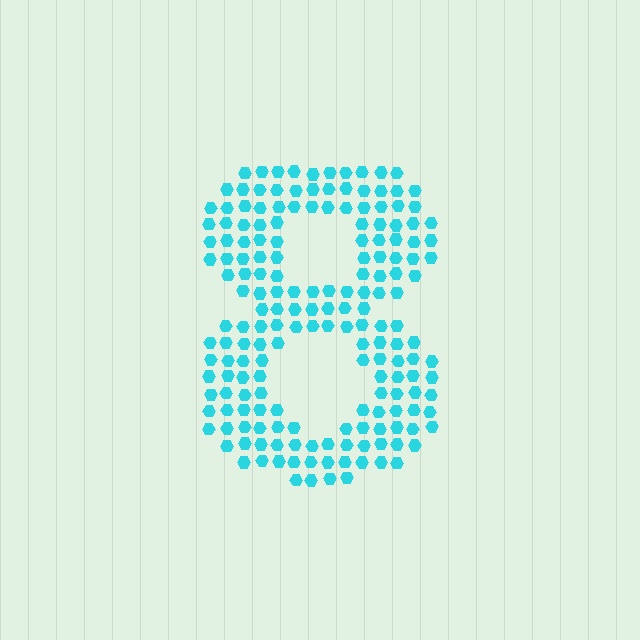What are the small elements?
The small elements are hexagons.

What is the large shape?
The large shape is the digit 8.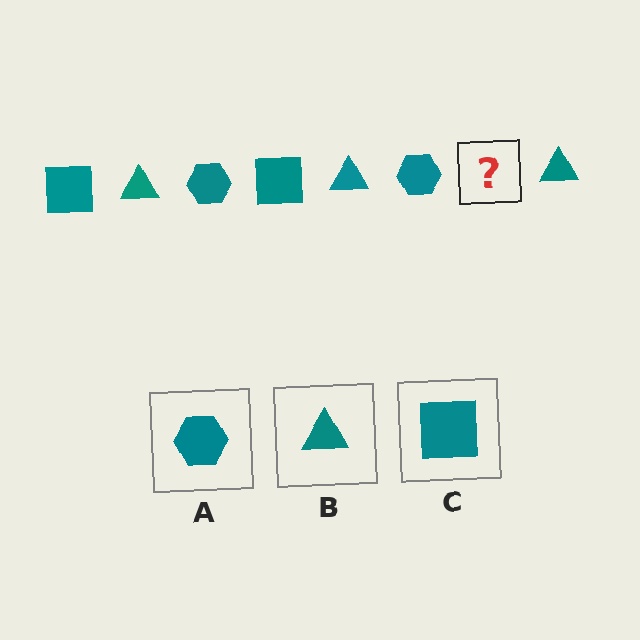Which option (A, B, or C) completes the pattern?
C.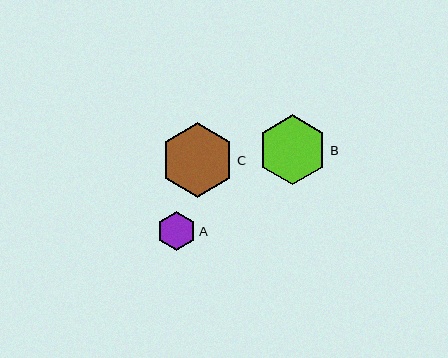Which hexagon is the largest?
Hexagon C is the largest with a size of approximately 74 pixels.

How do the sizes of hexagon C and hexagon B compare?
Hexagon C and hexagon B are approximately the same size.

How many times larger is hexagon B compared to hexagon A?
Hexagon B is approximately 1.8 times the size of hexagon A.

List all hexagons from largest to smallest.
From largest to smallest: C, B, A.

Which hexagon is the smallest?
Hexagon A is the smallest with a size of approximately 39 pixels.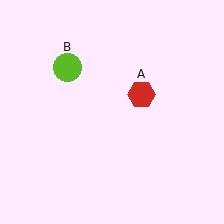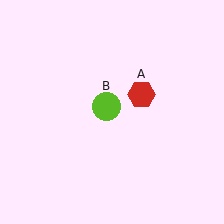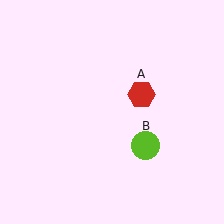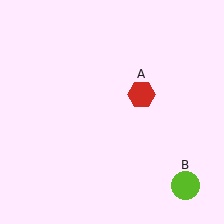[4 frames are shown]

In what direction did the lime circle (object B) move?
The lime circle (object B) moved down and to the right.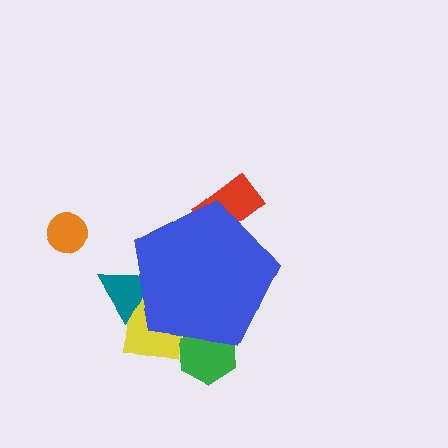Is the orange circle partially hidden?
No, the orange circle is fully visible.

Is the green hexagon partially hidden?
Yes, the green hexagon is partially hidden behind the blue pentagon.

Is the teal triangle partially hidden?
Yes, the teal triangle is partially hidden behind the blue pentagon.